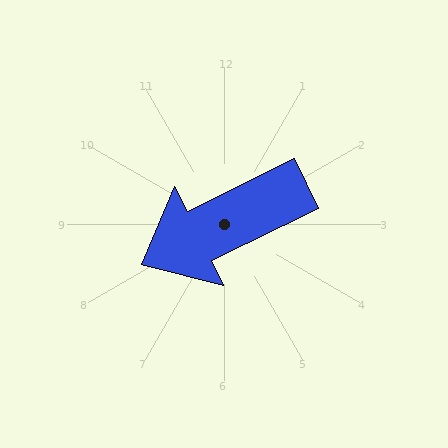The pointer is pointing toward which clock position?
Roughly 8 o'clock.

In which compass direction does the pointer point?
Southwest.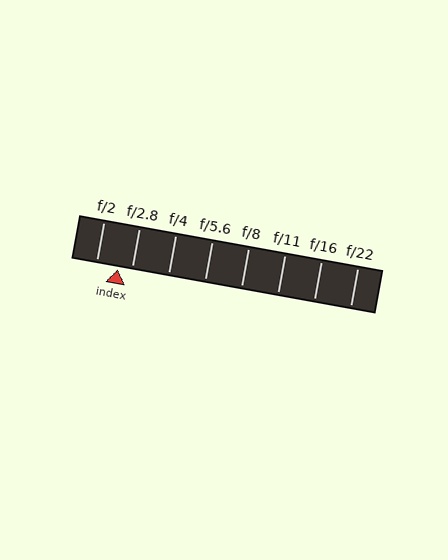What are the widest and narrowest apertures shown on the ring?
The widest aperture shown is f/2 and the narrowest is f/22.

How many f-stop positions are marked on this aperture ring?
There are 8 f-stop positions marked.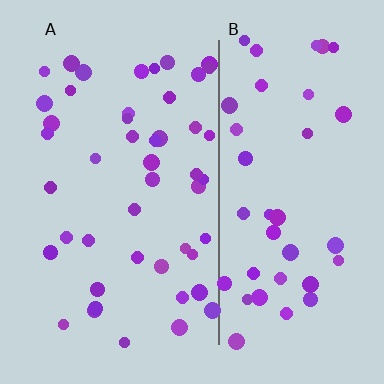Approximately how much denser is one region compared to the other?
Approximately 1.1× — region A over region B.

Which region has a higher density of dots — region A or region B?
A (the left).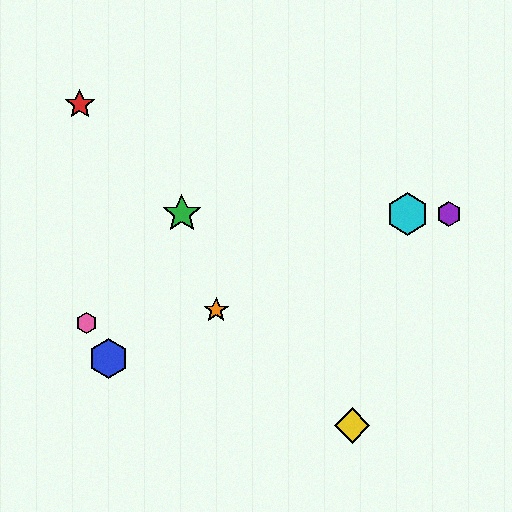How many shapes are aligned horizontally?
3 shapes (the green star, the purple hexagon, the cyan hexagon) are aligned horizontally.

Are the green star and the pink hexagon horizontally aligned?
No, the green star is at y≈214 and the pink hexagon is at y≈323.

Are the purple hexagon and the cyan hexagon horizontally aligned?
Yes, both are at y≈214.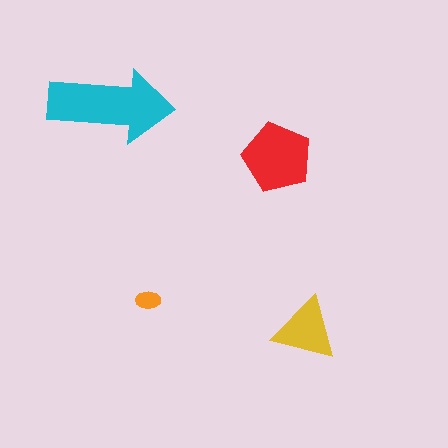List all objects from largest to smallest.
The cyan arrow, the red pentagon, the yellow triangle, the orange ellipse.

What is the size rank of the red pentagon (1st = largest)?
2nd.